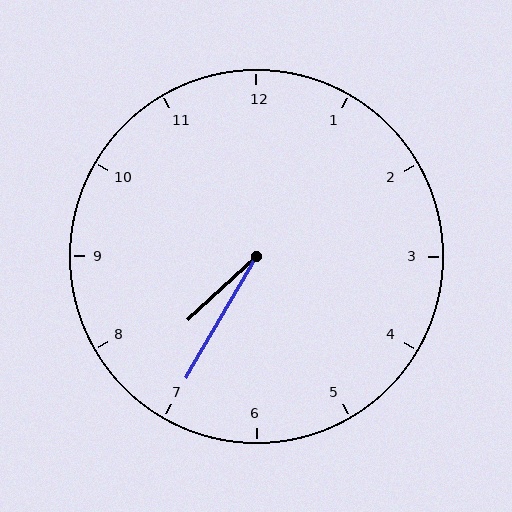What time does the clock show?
7:35.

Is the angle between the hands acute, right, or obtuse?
It is acute.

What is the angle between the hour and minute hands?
Approximately 18 degrees.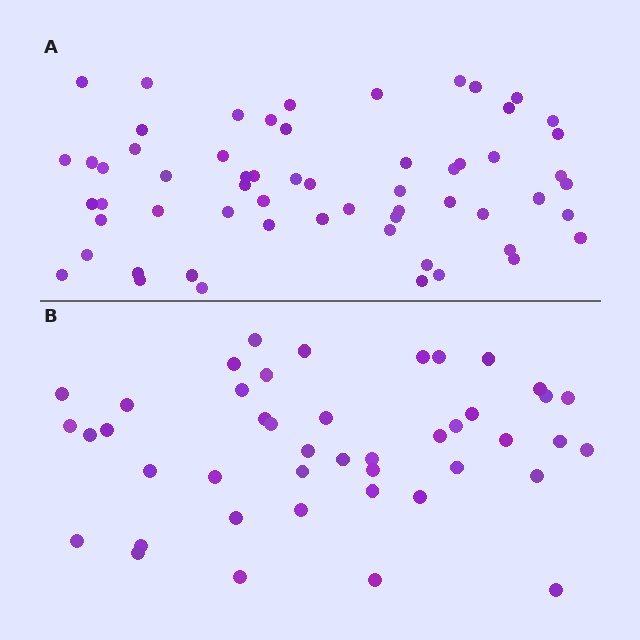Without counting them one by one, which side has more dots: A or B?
Region A (the top region) has more dots.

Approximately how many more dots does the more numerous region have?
Region A has approximately 15 more dots than region B.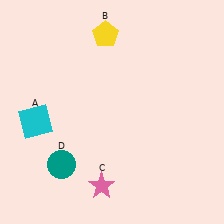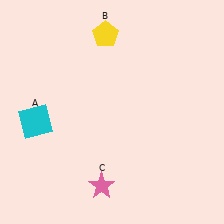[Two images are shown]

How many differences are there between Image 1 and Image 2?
There is 1 difference between the two images.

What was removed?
The teal circle (D) was removed in Image 2.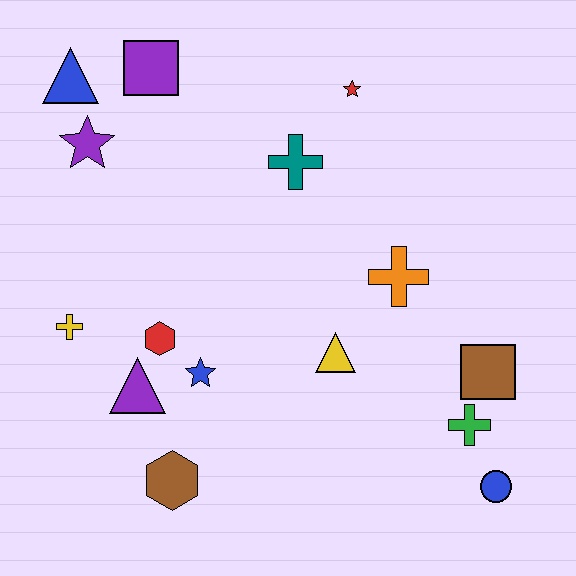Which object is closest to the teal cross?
The red star is closest to the teal cross.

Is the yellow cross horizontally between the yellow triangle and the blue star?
No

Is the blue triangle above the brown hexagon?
Yes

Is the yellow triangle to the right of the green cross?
No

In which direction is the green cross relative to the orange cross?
The green cross is below the orange cross.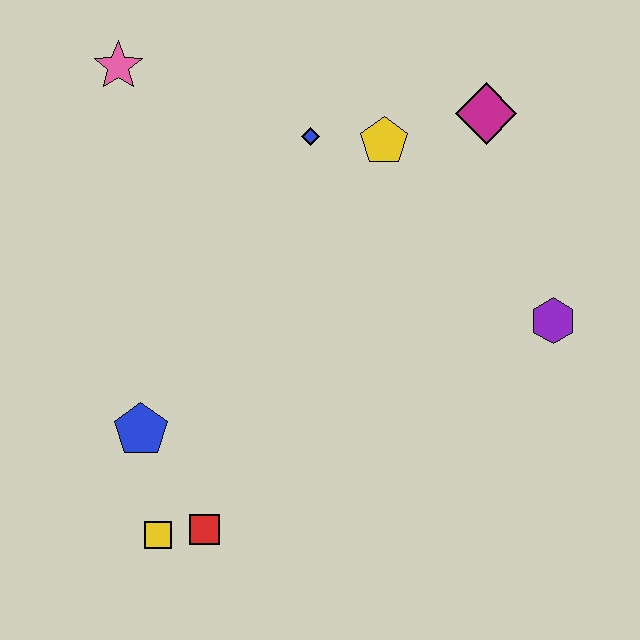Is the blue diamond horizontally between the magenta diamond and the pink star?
Yes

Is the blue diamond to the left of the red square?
No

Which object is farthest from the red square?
The magenta diamond is farthest from the red square.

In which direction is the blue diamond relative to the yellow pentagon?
The blue diamond is to the left of the yellow pentagon.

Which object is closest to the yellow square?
The red square is closest to the yellow square.